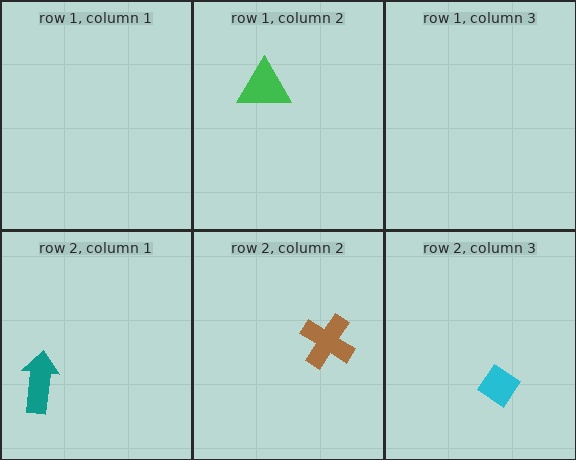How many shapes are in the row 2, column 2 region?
1.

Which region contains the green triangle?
The row 1, column 2 region.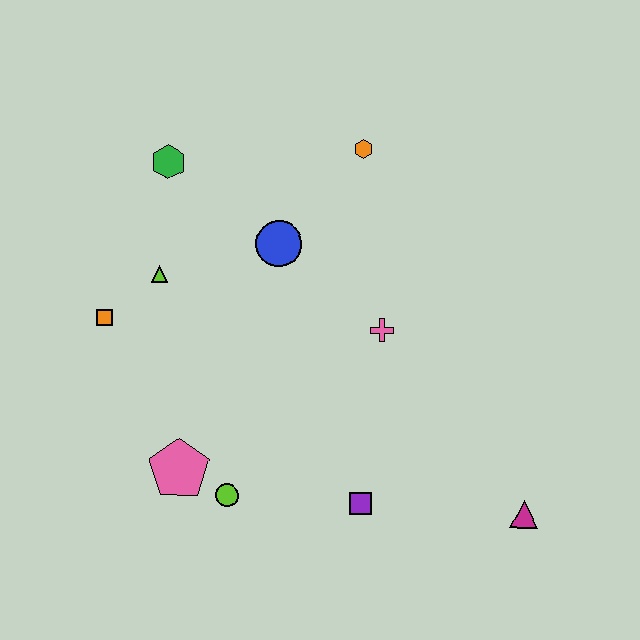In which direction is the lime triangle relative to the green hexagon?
The lime triangle is below the green hexagon.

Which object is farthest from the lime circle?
The orange hexagon is farthest from the lime circle.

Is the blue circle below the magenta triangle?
No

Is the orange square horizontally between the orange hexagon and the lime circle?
No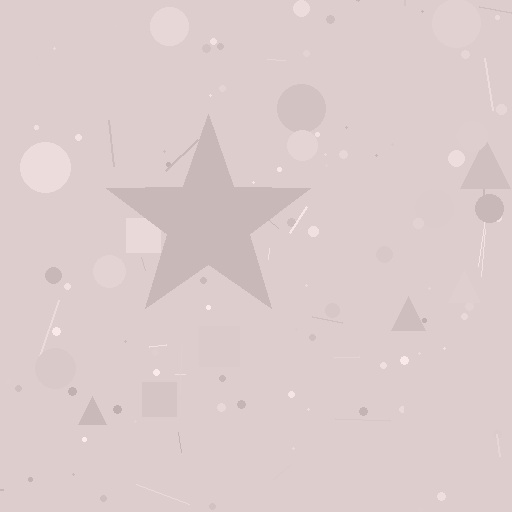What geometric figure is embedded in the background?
A star is embedded in the background.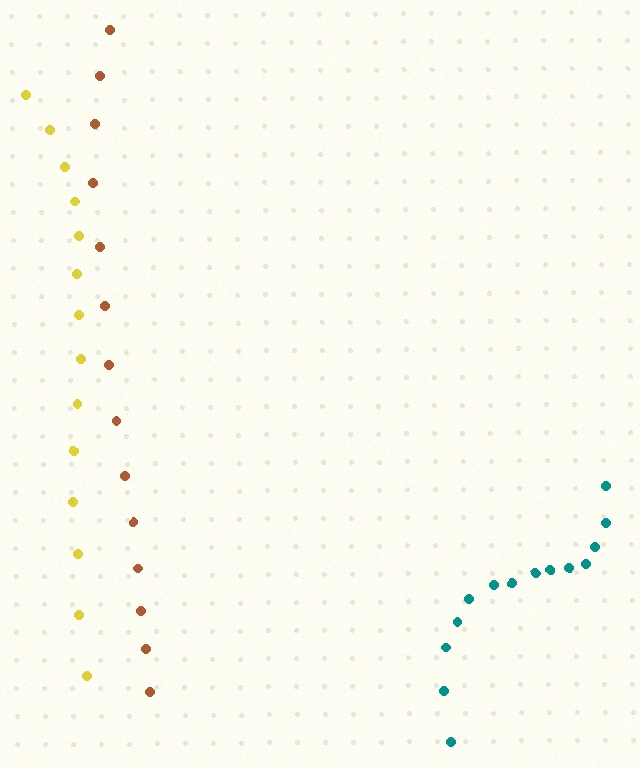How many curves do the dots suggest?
There are 3 distinct paths.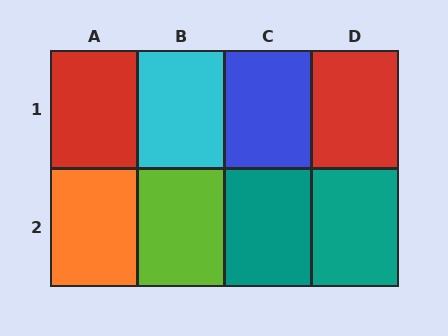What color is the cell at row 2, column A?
Orange.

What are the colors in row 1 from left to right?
Red, cyan, blue, red.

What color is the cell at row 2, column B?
Lime.